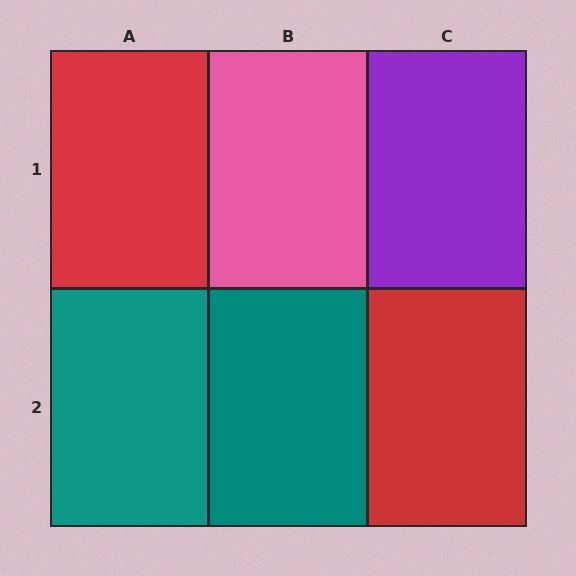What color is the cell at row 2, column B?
Teal.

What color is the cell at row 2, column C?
Red.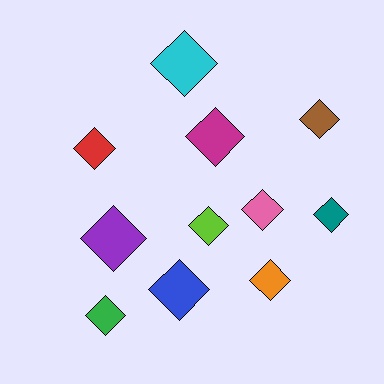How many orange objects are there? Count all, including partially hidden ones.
There is 1 orange object.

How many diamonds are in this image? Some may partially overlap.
There are 11 diamonds.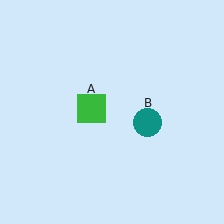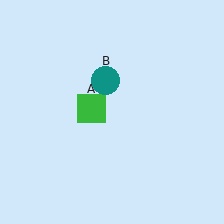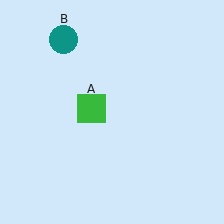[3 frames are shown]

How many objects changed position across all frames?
1 object changed position: teal circle (object B).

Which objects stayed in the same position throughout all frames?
Green square (object A) remained stationary.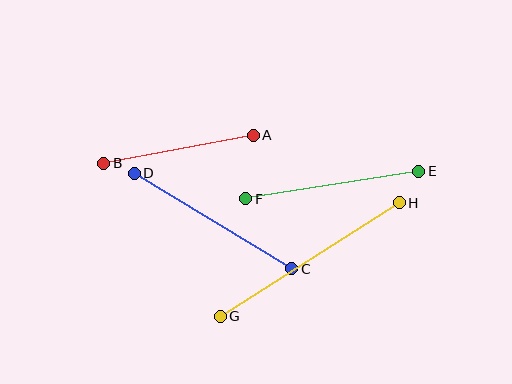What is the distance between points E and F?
The distance is approximately 175 pixels.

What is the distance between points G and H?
The distance is approximately 212 pixels.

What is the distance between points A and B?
The distance is approximately 152 pixels.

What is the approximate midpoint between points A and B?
The midpoint is at approximately (179, 149) pixels.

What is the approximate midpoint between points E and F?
The midpoint is at approximately (332, 185) pixels.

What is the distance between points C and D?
The distance is approximately 184 pixels.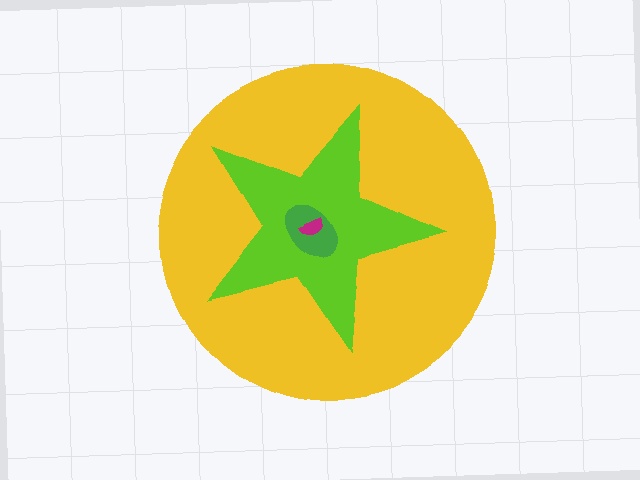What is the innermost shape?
The magenta semicircle.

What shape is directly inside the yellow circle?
The lime star.